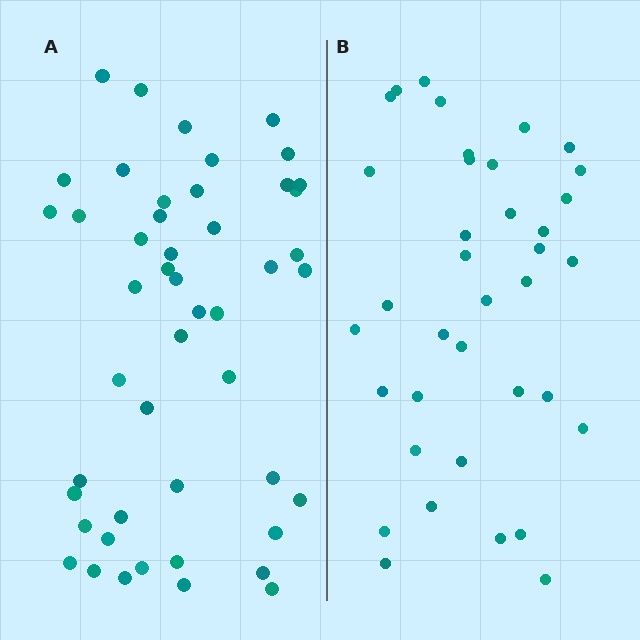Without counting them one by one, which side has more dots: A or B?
Region A (the left region) has more dots.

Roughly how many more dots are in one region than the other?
Region A has roughly 12 or so more dots than region B.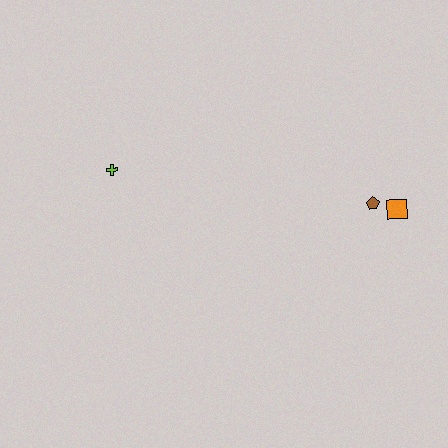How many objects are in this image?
There are 3 objects.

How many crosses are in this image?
There is 1 cross.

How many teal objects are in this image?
There are no teal objects.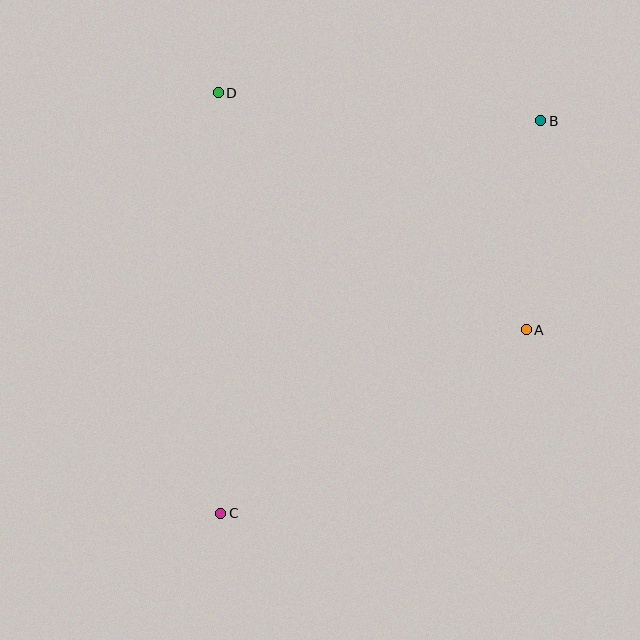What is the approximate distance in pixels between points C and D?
The distance between C and D is approximately 420 pixels.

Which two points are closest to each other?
Points A and B are closest to each other.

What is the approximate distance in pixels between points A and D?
The distance between A and D is approximately 388 pixels.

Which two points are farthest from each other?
Points B and C are farthest from each other.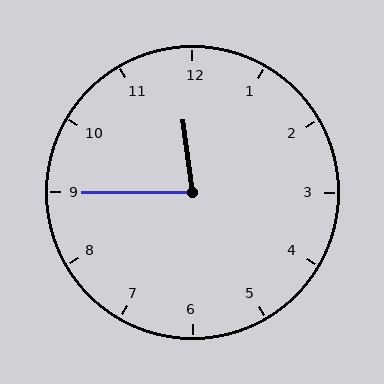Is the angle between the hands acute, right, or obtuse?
It is acute.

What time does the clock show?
11:45.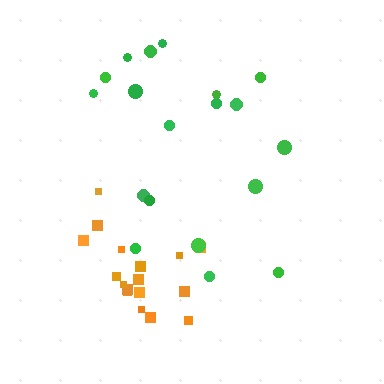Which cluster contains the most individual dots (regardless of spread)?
Green (19).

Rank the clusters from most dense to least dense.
orange, green.